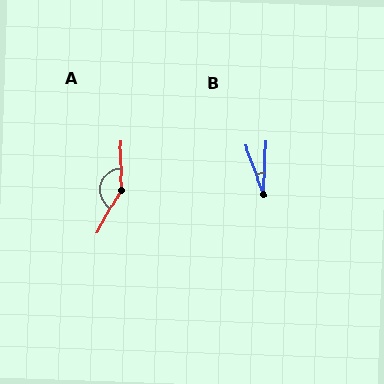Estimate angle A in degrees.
Approximately 148 degrees.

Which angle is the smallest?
B, at approximately 22 degrees.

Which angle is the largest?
A, at approximately 148 degrees.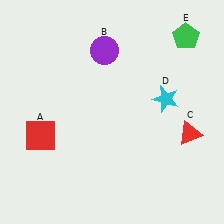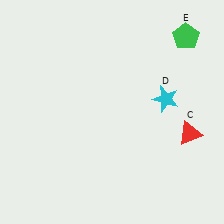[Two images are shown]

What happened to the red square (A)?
The red square (A) was removed in Image 2. It was in the bottom-left area of Image 1.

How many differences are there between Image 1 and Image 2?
There are 2 differences between the two images.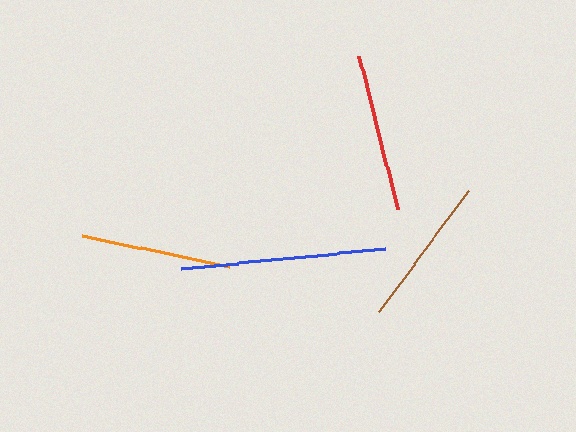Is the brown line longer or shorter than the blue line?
The blue line is longer than the brown line.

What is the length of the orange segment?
The orange segment is approximately 149 pixels long.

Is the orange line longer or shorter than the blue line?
The blue line is longer than the orange line.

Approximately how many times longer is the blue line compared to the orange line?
The blue line is approximately 1.4 times the length of the orange line.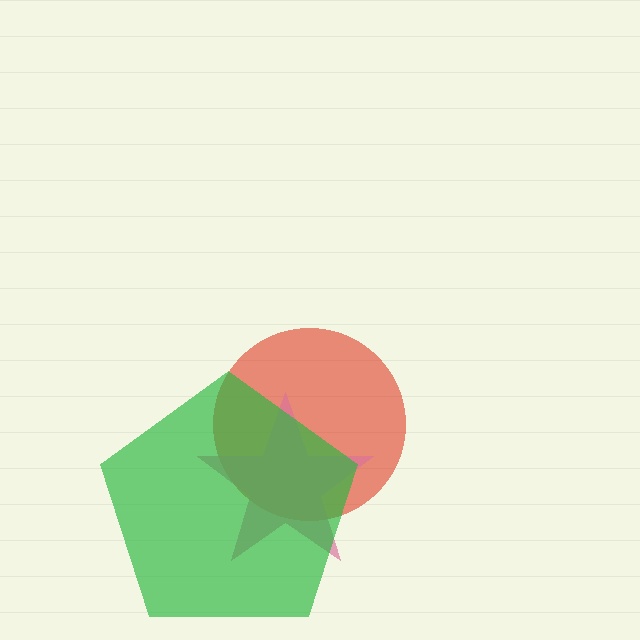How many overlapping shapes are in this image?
There are 3 overlapping shapes in the image.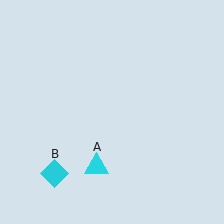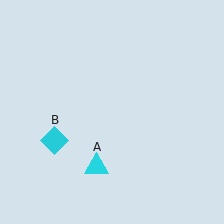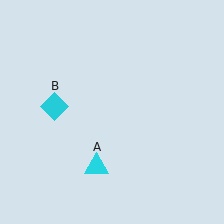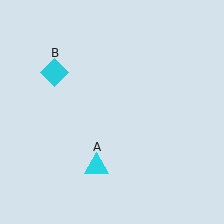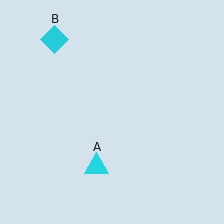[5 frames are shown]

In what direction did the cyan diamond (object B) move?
The cyan diamond (object B) moved up.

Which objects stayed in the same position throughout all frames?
Cyan triangle (object A) remained stationary.